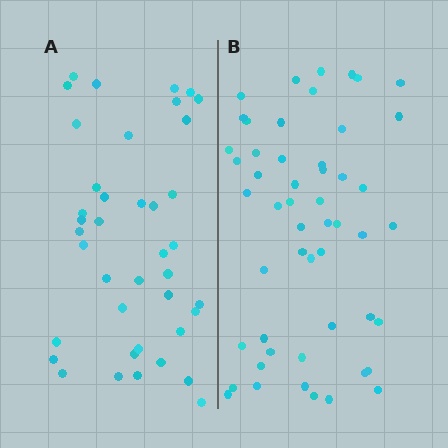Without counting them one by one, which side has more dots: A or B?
Region B (the right region) has more dots.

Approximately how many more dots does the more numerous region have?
Region B has roughly 12 or so more dots than region A.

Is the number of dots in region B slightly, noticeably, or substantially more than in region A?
Region B has noticeably more, but not dramatically so. The ratio is roughly 1.3 to 1.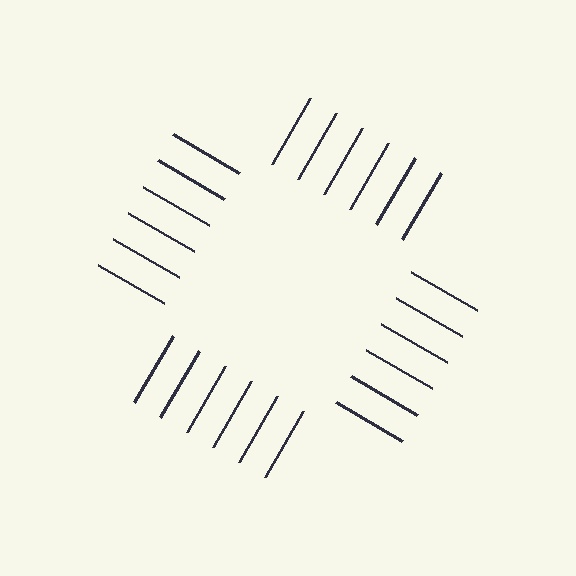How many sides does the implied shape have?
4 sides — the line-ends trace a square.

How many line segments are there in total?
24 — 6 along each of the 4 edges.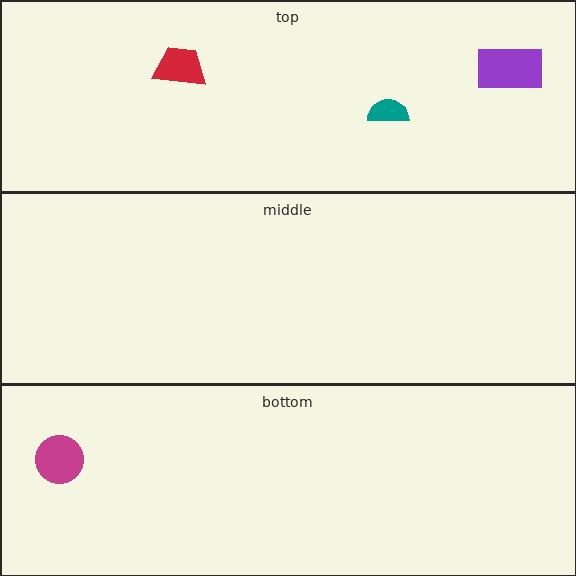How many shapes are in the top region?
3.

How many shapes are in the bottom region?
1.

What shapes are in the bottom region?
The magenta circle.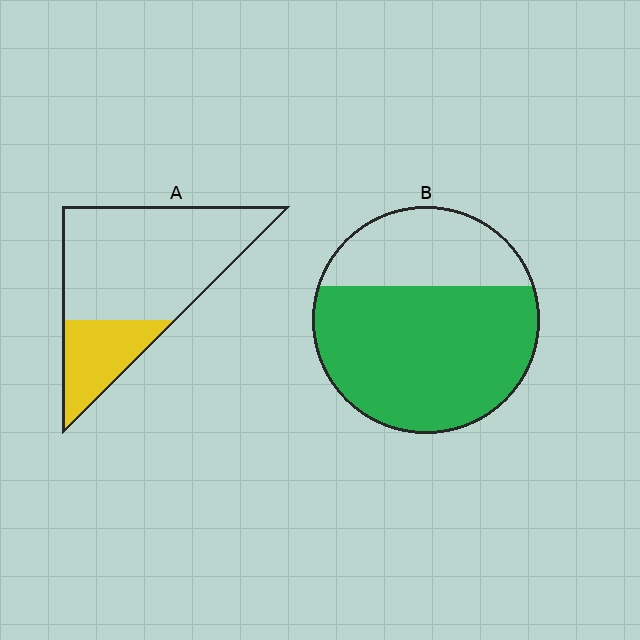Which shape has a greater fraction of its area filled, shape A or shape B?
Shape B.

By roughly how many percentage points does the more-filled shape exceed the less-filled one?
By roughly 45 percentage points (B over A).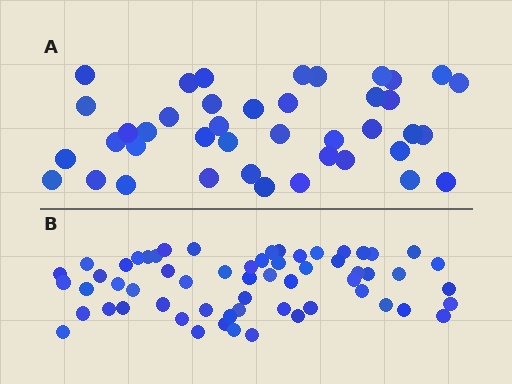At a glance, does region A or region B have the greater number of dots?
Region B (the bottom region) has more dots.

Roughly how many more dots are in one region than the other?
Region B has approximately 20 more dots than region A.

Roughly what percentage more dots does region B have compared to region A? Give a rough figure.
About 45% more.